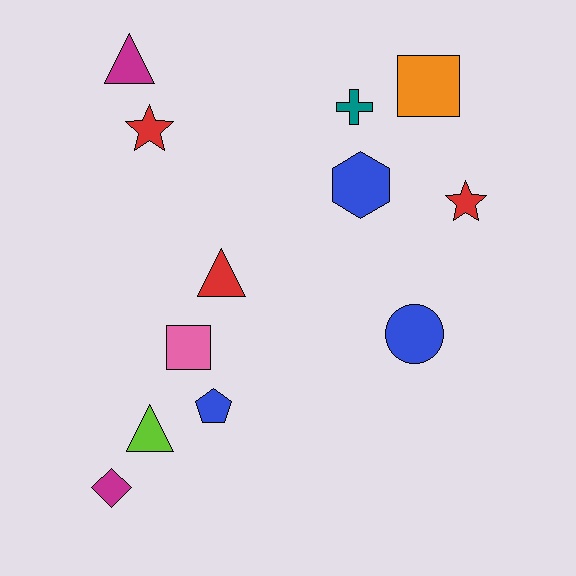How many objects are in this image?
There are 12 objects.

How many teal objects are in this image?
There is 1 teal object.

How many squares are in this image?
There are 2 squares.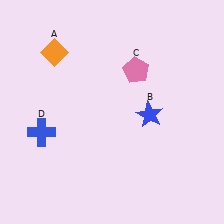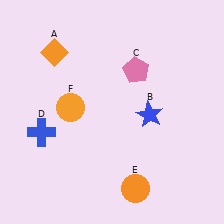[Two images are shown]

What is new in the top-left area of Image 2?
An orange circle (F) was added in the top-left area of Image 2.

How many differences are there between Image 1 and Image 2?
There are 2 differences between the two images.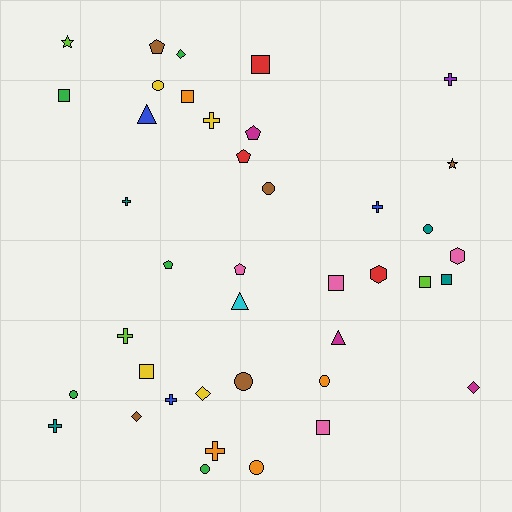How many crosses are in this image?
There are 8 crosses.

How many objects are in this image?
There are 40 objects.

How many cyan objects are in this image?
There is 1 cyan object.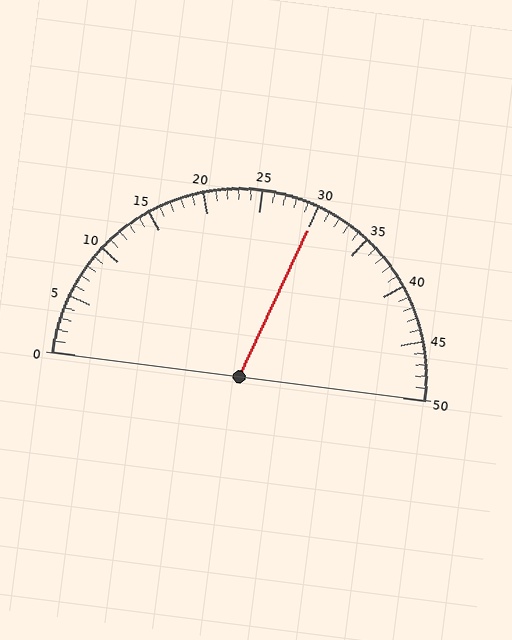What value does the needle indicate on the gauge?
The needle indicates approximately 30.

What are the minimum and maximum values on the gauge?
The gauge ranges from 0 to 50.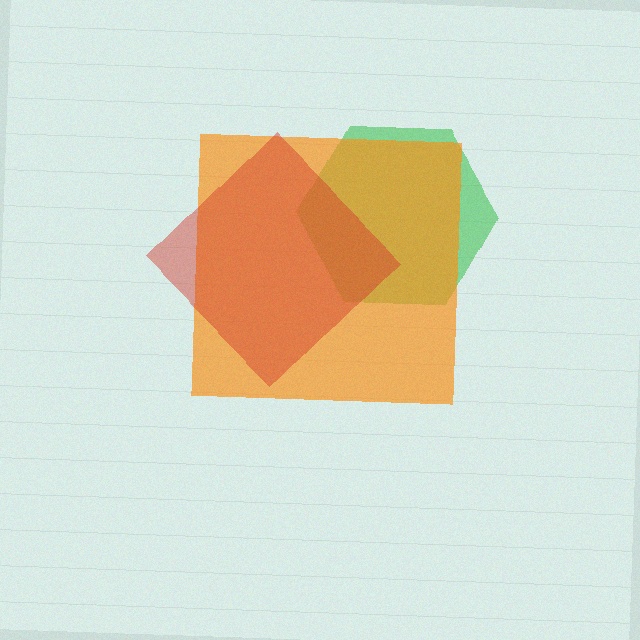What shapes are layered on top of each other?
The layered shapes are: a green hexagon, an orange square, a red diamond.